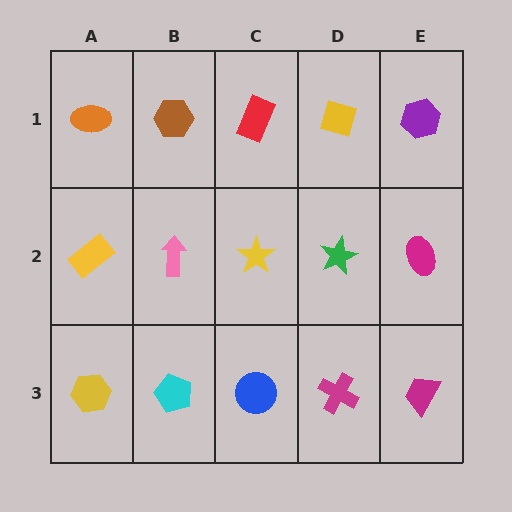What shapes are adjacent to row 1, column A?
A yellow rectangle (row 2, column A), a brown hexagon (row 1, column B).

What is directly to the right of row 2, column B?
A yellow star.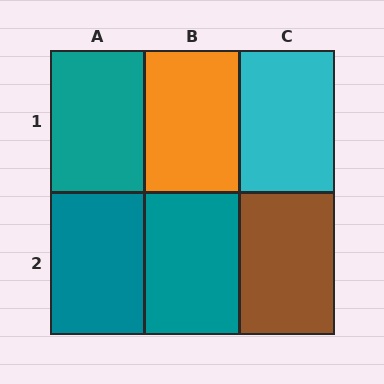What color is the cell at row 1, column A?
Teal.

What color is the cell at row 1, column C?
Cyan.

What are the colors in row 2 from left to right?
Teal, teal, brown.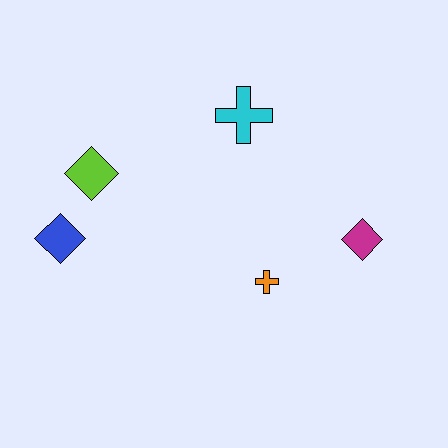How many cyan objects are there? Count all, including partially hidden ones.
There is 1 cyan object.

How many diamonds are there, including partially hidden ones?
There are 3 diamonds.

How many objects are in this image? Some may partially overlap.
There are 5 objects.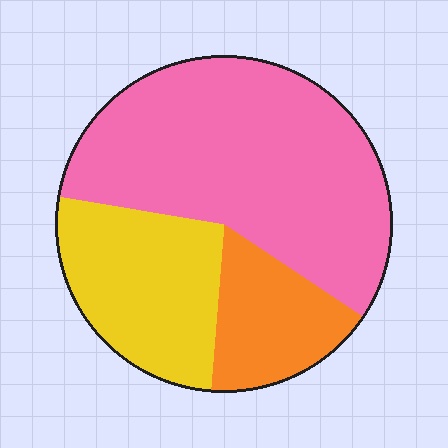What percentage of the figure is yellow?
Yellow covers roughly 25% of the figure.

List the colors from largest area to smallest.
From largest to smallest: pink, yellow, orange.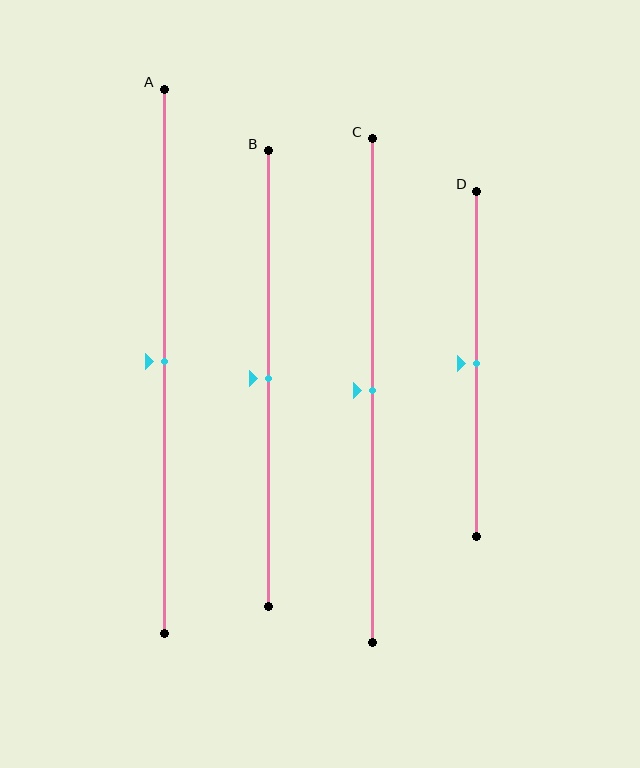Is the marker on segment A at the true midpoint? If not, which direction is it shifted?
Yes, the marker on segment A is at the true midpoint.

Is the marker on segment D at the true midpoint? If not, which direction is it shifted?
Yes, the marker on segment D is at the true midpoint.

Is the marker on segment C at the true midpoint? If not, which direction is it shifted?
Yes, the marker on segment C is at the true midpoint.